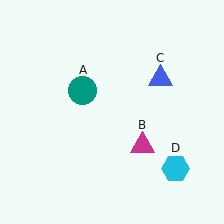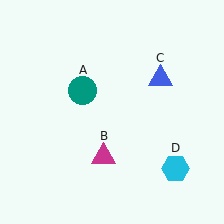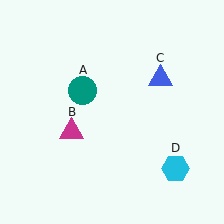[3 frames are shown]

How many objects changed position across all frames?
1 object changed position: magenta triangle (object B).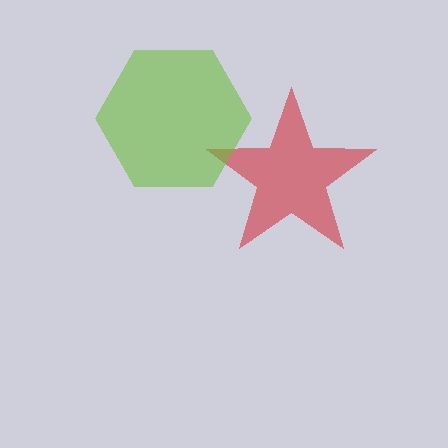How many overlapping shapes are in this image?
There are 2 overlapping shapes in the image.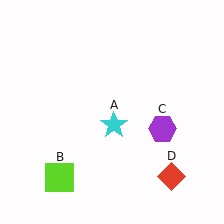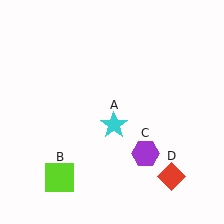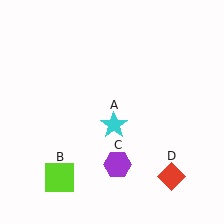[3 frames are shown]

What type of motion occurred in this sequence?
The purple hexagon (object C) rotated clockwise around the center of the scene.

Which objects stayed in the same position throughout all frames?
Cyan star (object A) and lime square (object B) and red diamond (object D) remained stationary.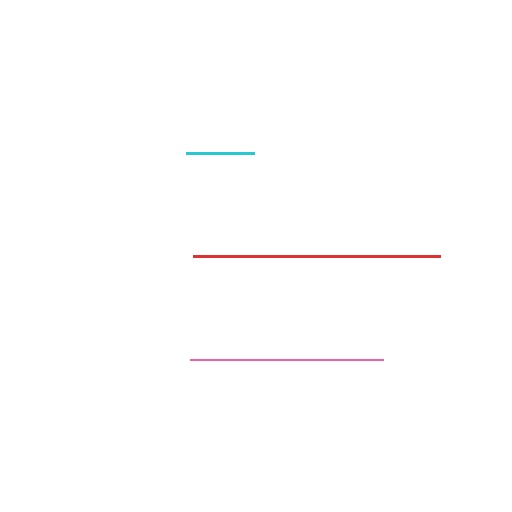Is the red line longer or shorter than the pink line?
The red line is longer than the pink line.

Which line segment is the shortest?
The cyan line is the shortest at approximately 68 pixels.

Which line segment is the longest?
The red line is the longest at approximately 247 pixels.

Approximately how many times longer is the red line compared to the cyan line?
The red line is approximately 3.6 times the length of the cyan line.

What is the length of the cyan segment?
The cyan segment is approximately 68 pixels long.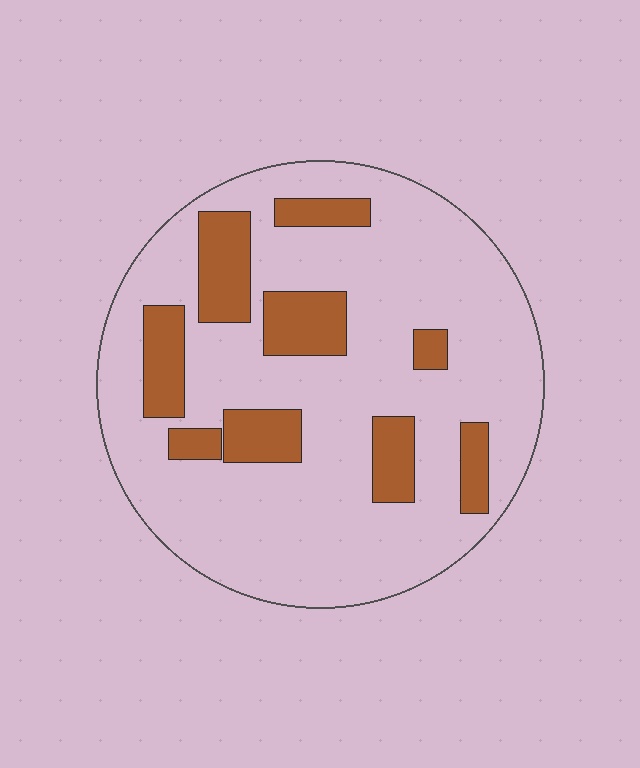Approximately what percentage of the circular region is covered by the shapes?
Approximately 20%.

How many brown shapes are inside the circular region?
9.